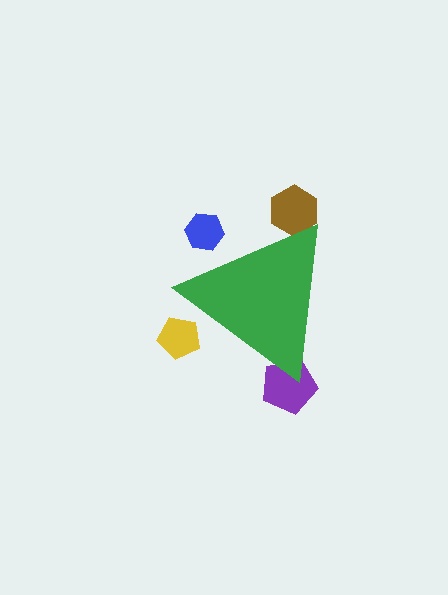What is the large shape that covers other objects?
A green triangle.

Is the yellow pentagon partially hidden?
Yes, the yellow pentagon is partially hidden behind the green triangle.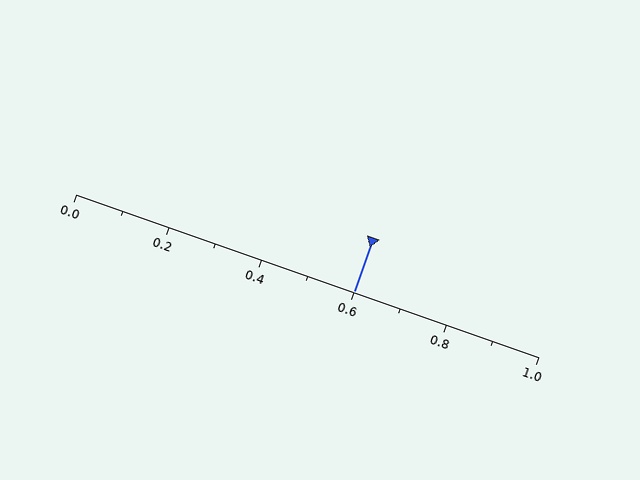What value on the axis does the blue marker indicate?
The marker indicates approximately 0.6.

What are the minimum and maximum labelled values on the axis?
The axis runs from 0.0 to 1.0.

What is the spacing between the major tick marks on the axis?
The major ticks are spaced 0.2 apart.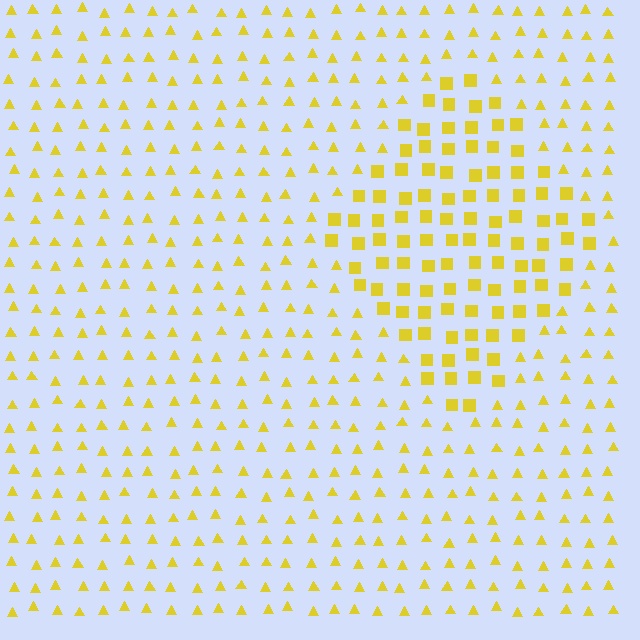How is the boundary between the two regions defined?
The boundary is defined by a change in element shape: squares inside vs. triangles outside. All elements share the same color and spacing.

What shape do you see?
I see a diamond.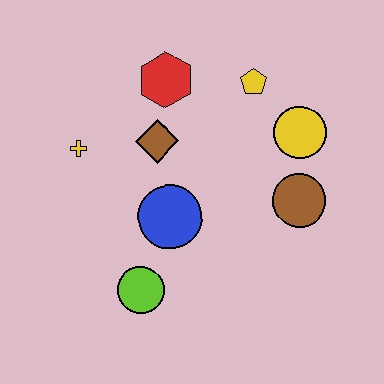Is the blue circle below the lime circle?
No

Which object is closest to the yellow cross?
The brown diamond is closest to the yellow cross.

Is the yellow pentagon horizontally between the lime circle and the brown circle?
Yes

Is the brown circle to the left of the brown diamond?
No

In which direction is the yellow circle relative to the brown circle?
The yellow circle is above the brown circle.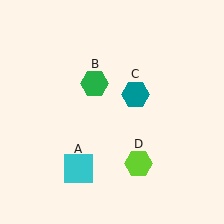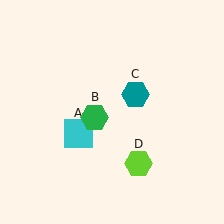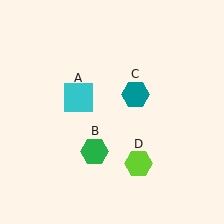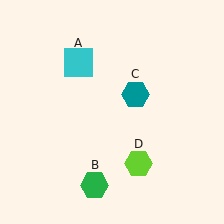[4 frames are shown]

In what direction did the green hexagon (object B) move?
The green hexagon (object B) moved down.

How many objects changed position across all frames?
2 objects changed position: cyan square (object A), green hexagon (object B).